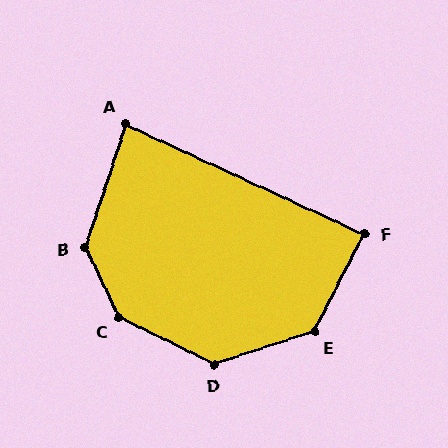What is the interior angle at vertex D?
Approximately 136 degrees (obtuse).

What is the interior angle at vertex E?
Approximately 135 degrees (obtuse).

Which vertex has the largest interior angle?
C, at approximately 142 degrees.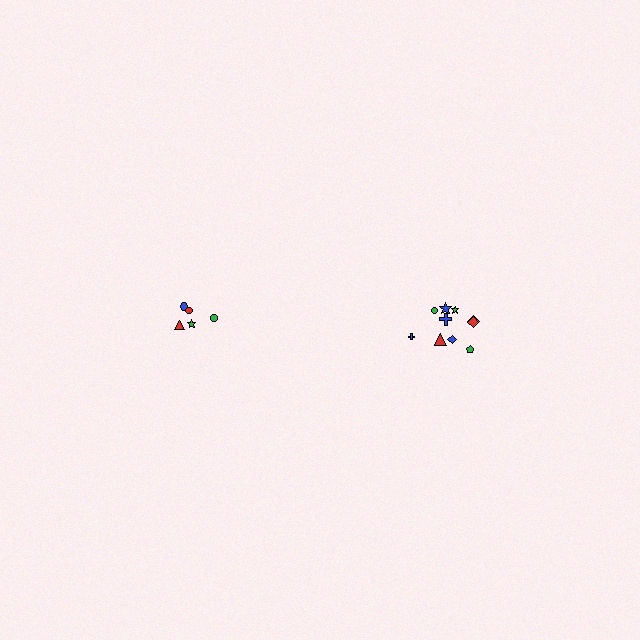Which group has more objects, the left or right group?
The right group.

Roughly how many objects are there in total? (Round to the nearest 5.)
Roughly 15 objects in total.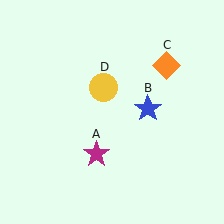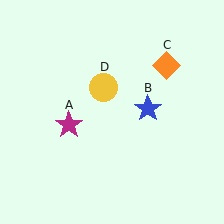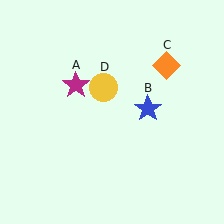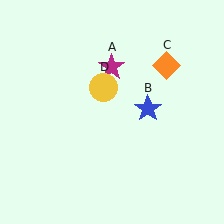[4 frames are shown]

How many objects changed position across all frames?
1 object changed position: magenta star (object A).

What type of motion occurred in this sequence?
The magenta star (object A) rotated clockwise around the center of the scene.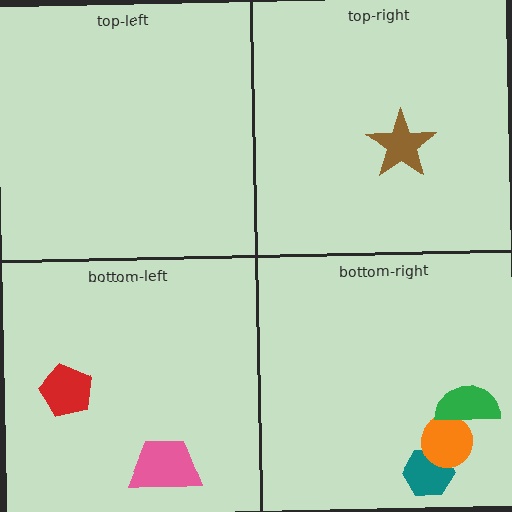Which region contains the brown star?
The top-right region.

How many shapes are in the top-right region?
1.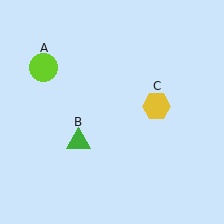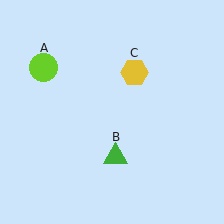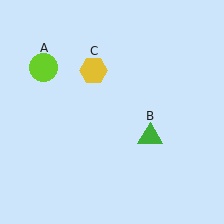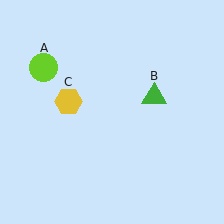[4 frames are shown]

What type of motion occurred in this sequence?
The green triangle (object B), yellow hexagon (object C) rotated counterclockwise around the center of the scene.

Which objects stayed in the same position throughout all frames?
Lime circle (object A) remained stationary.